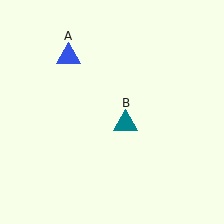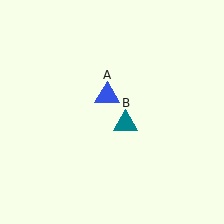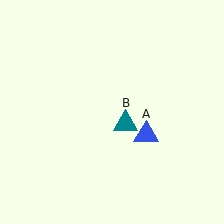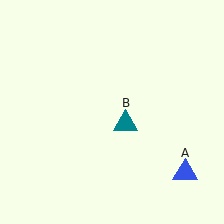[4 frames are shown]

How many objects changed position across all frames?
1 object changed position: blue triangle (object A).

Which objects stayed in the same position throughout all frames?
Teal triangle (object B) remained stationary.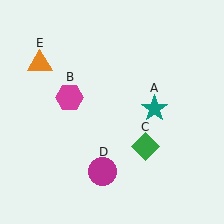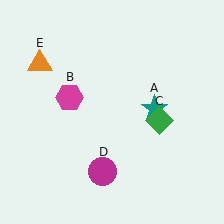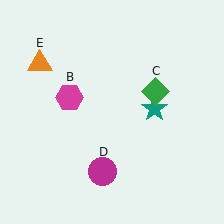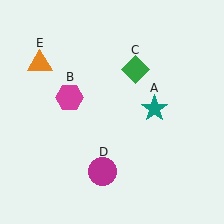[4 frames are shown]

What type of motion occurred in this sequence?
The green diamond (object C) rotated counterclockwise around the center of the scene.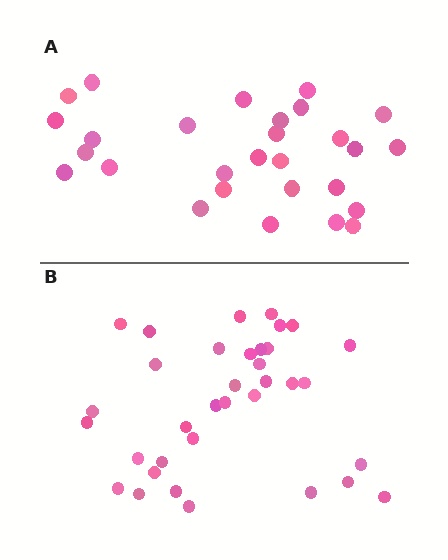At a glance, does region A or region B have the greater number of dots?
Region B (the bottom region) has more dots.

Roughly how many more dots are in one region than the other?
Region B has roughly 8 or so more dots than region A.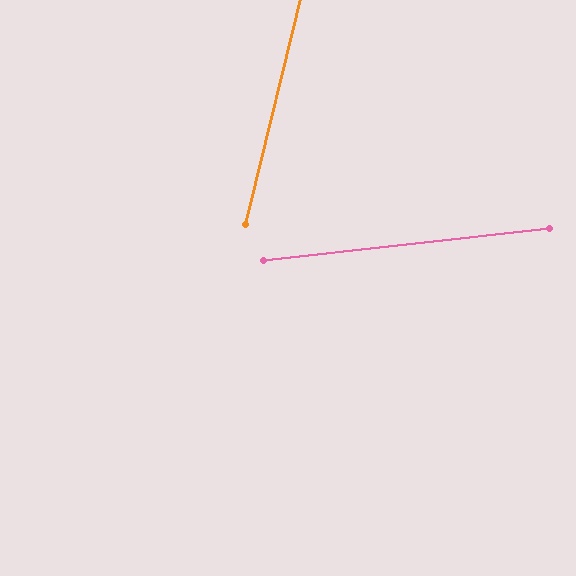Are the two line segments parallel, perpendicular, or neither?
Neither parallel nor perpendicular — they differ by about 70°.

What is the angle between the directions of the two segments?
Approximately 70 degrees.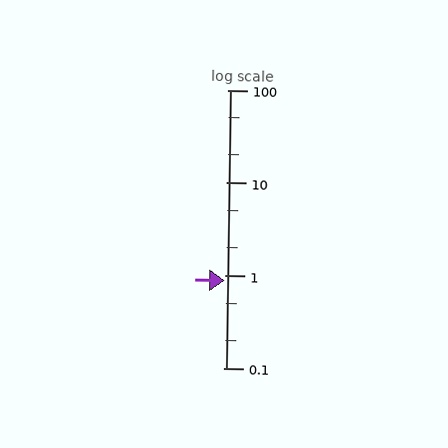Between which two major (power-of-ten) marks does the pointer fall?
The pointer is between 0.1 and 1.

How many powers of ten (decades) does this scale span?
The scale spans 3 decades, from 0.1 to 100.